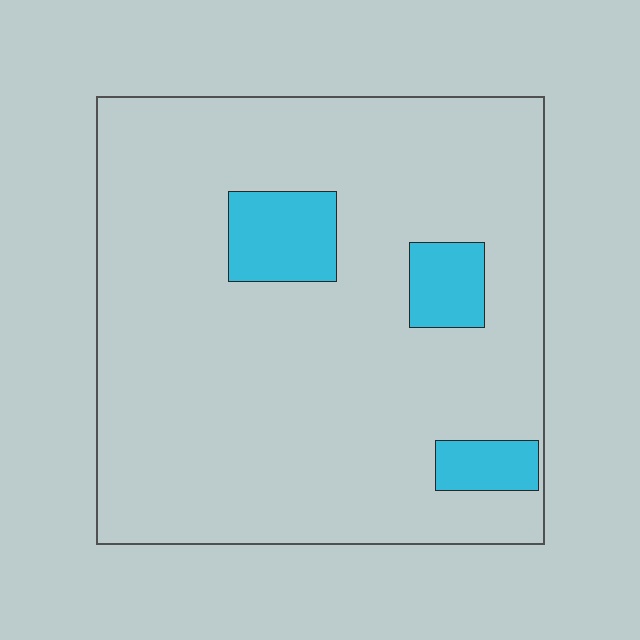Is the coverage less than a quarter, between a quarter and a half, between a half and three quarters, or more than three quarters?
Less than a quarter.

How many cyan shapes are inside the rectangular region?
3.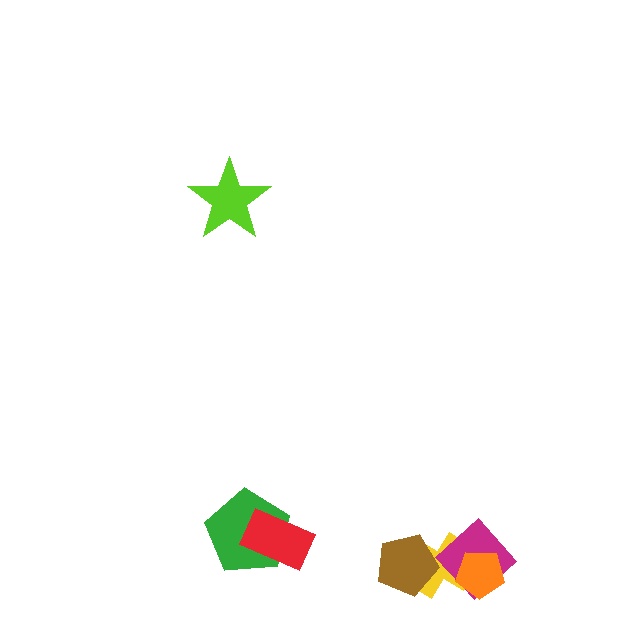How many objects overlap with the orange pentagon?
2 objects overlap with the orange pentagon.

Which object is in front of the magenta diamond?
The orange pentagon is in front of the magenta diamond.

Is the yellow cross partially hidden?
Yes, it is partially covered by another shape.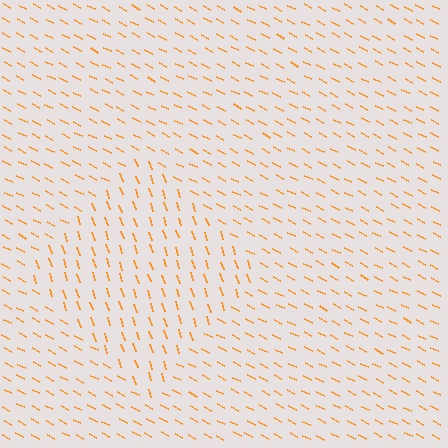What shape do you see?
I see a diamond.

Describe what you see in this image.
The image is filled with small orange line segments. A diamond region in the image has lines oriented differently from the surrounding lines, creating a visible texture boundary.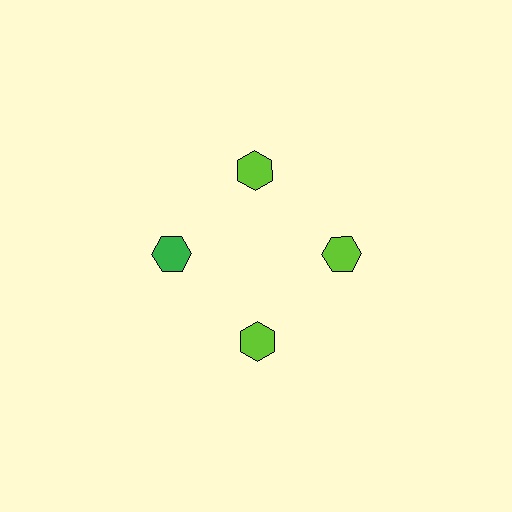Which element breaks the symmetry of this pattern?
The green hexagon at roughly the 9 o'clock position breaks the symmetry. All other shapes are lime hexagons.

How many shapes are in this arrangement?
There are 4 shapes arranged in a ring pattern.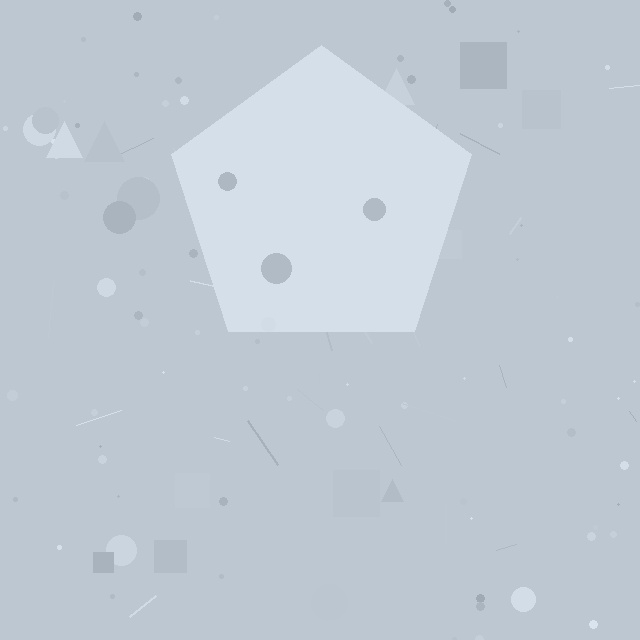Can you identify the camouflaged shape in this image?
The camouflaged shape is a pentagon.